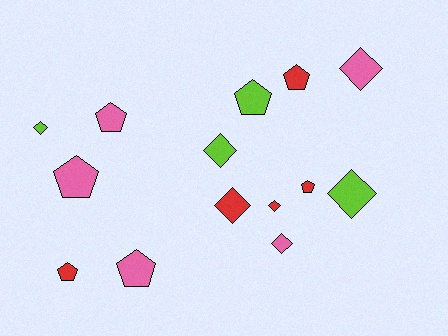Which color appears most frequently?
Red, with 5 objects.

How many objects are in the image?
There are 14 objects.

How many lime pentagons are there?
There is 1 lime pentagon.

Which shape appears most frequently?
Pentagon, with 7 objects.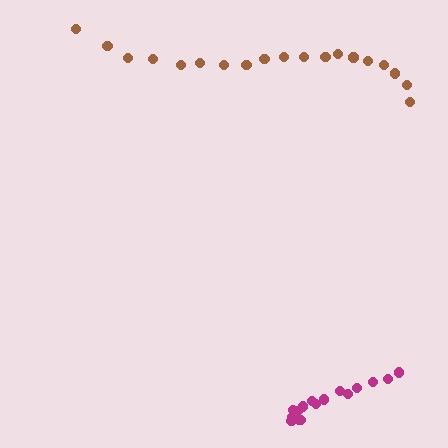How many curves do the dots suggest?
There are 2 distinct paths.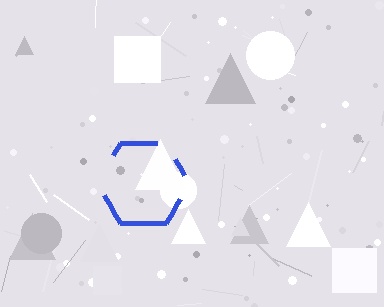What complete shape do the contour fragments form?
The contour fragments form a hexagon.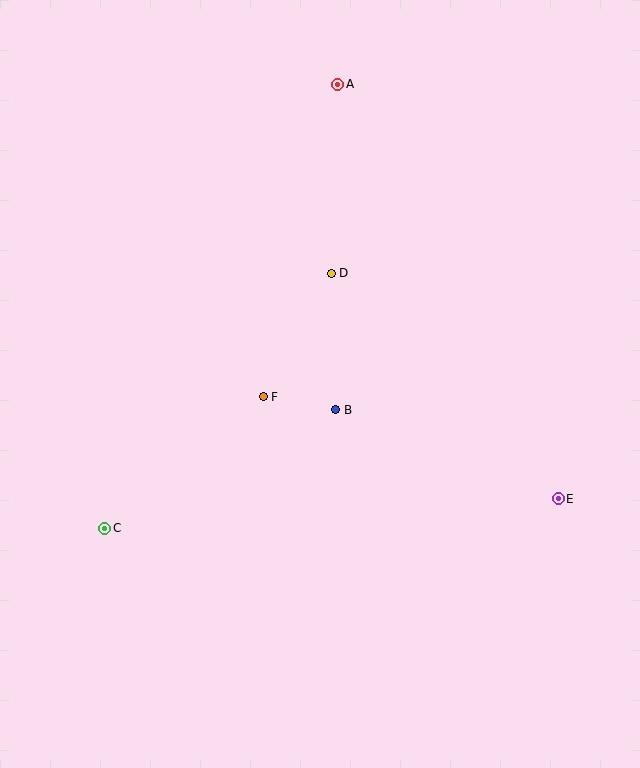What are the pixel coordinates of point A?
Point A is at (338, 84).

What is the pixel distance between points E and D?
The distance between E and D is 320 pixels.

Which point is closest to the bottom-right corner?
Point E is closest to the bottom-right corner.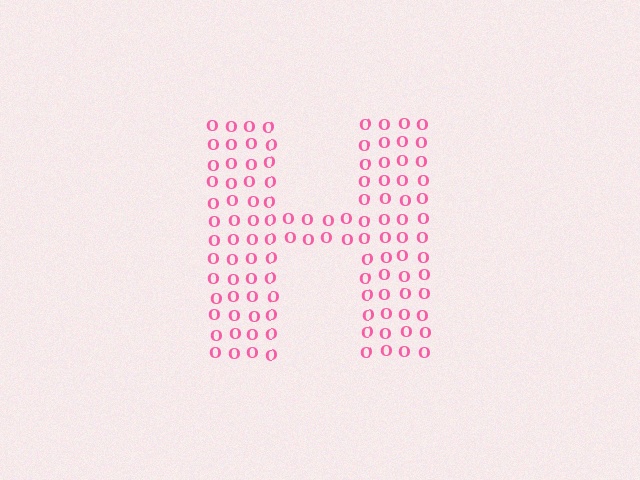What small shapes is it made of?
It is made of small letter O's.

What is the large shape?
The large shape is the letter H.